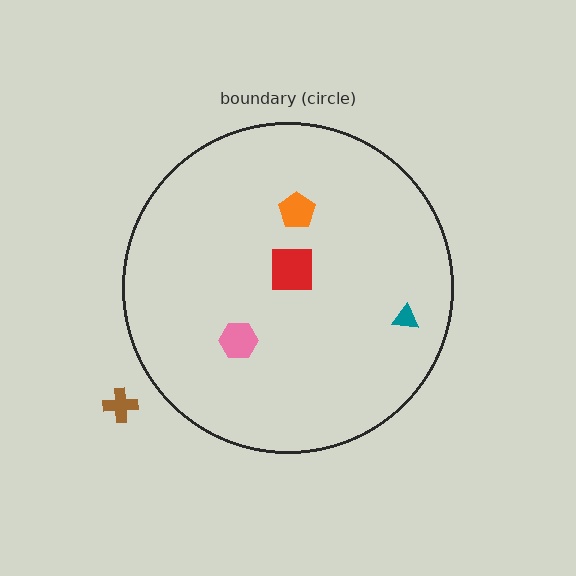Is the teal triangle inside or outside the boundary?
Inside.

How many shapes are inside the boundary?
4 inside, 1 outside.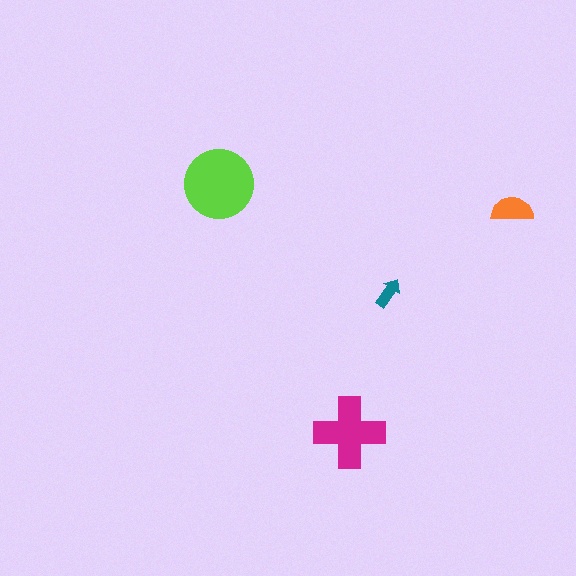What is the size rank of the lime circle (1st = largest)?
1st.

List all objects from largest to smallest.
The lime circle, the magenta cross, the orange semicircle, the teal arrow.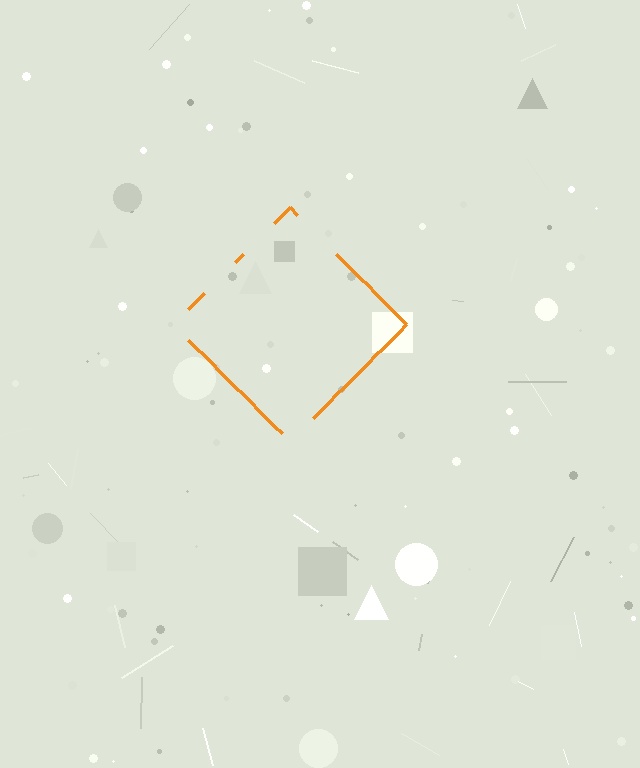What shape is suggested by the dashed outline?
The dashed outline suggests a diamond.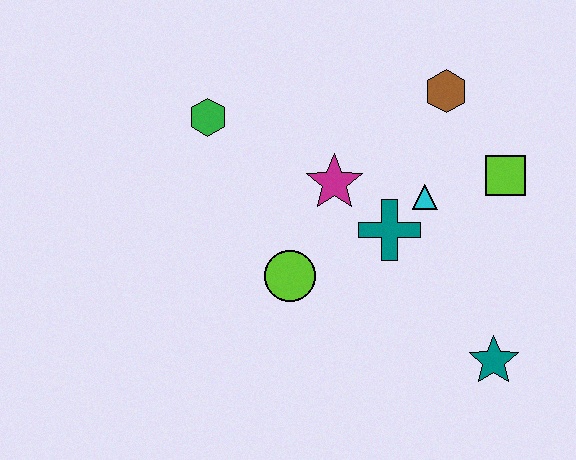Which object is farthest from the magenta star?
The teal star is farthest from the magenta star.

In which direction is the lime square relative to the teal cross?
The lime square is to the right of the teal cross.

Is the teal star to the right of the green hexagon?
Yes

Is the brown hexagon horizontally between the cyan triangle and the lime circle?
No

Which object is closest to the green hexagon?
The magenta star is closest to the green hexagon.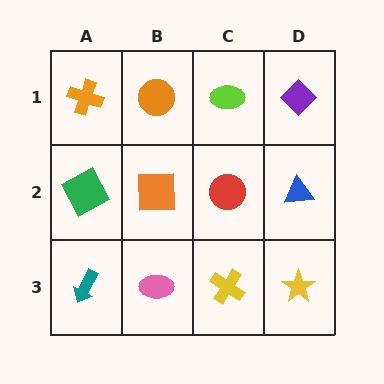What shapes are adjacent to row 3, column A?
A green square (row 2, column A), a pink ellipse (row 3, column B).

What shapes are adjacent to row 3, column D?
A blue triangle (row 2, column D), a yellow cross (row 3, column C).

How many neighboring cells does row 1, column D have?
2.